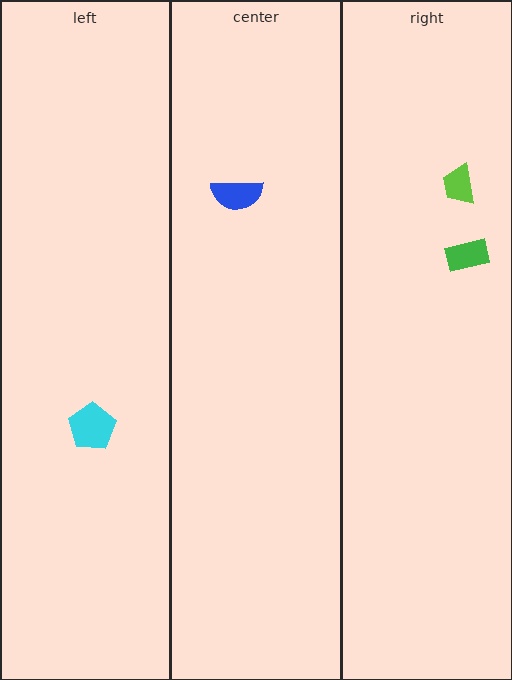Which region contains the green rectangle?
The right region.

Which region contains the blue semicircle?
The center region.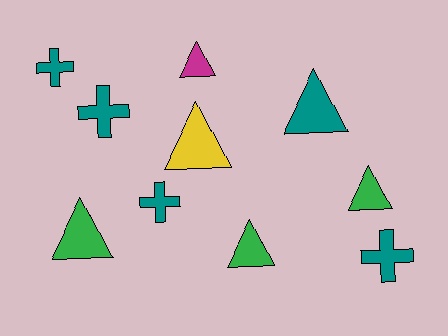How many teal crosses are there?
There are 4 teal crosses.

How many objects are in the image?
There are 10 objects.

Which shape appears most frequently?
Triangle, with 6 objects.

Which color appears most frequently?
Teal, with 5 objects.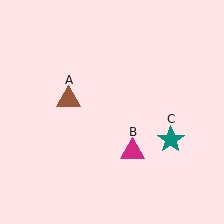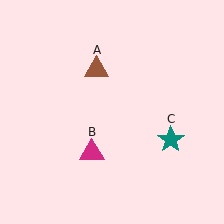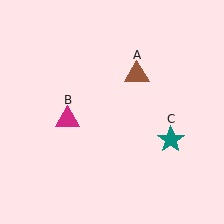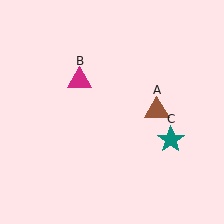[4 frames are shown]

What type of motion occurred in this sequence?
The brown triangle (object A), magenta triangle (object B) rotated clockwise around the center of the scene.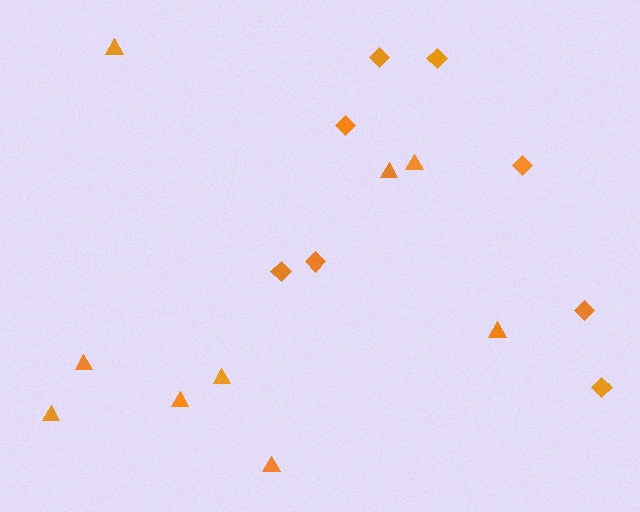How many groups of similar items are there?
There are 2 groups: one group of triangles (9) and one group of diamonds (8).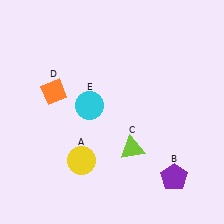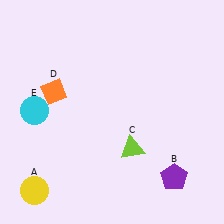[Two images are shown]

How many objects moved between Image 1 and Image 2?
2 objects moved between the two images.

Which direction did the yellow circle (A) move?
The yellow circle (A) moved left.